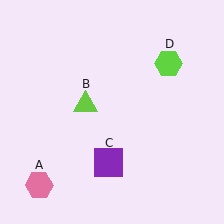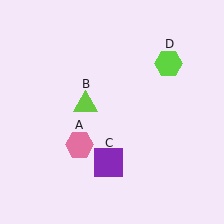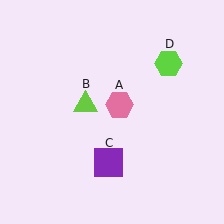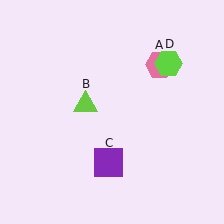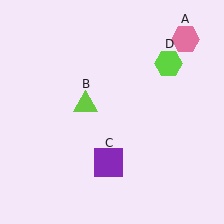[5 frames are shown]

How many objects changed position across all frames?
1 object changed position: pink hexagon (object A).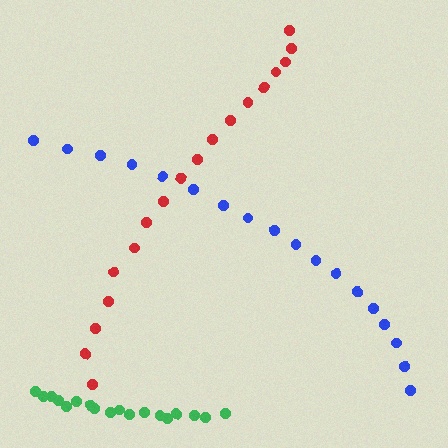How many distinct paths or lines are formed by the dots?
There are 3 distinct paths.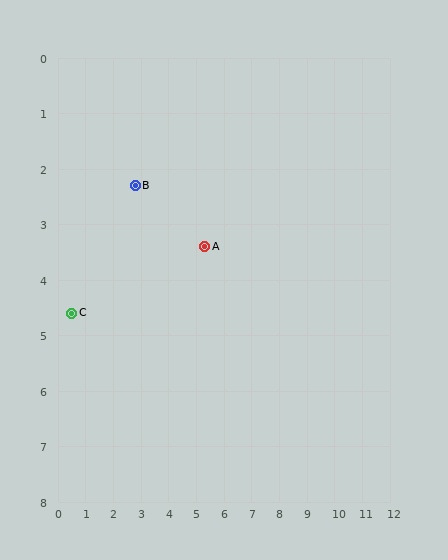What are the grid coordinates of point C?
Point C is at approximately (0.5, 4.6).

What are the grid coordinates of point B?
Point B is at approximately (2.8, 2.3).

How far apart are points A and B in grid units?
Points A and B are about 2.7 grid units apart.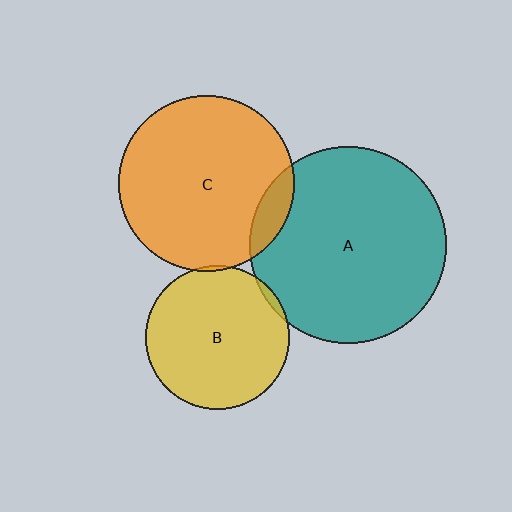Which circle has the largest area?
Circle A (teal).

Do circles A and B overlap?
Yes.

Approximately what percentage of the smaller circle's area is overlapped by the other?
Approximately 5%.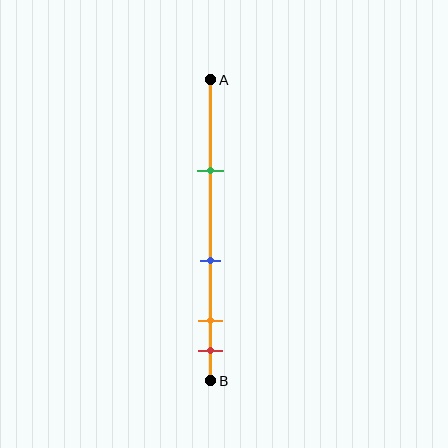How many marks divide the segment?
There are 4 marks dividing the segment.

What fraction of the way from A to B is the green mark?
The green mark is approximately 30% (0.3) of the way from A to B.